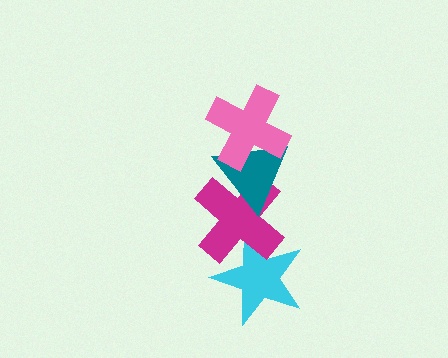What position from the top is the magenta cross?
The magenta cross is 3rd from the top.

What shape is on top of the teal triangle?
The pink cross is on top of the teal triangle.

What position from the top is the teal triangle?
The teal triangle is 2nd from the top.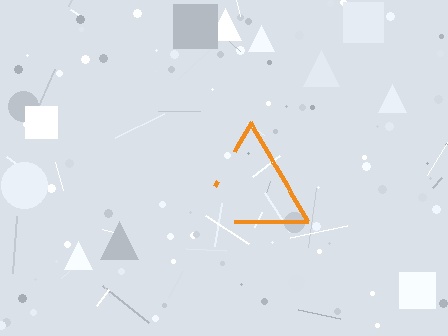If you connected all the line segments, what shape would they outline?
They would outline a triangle.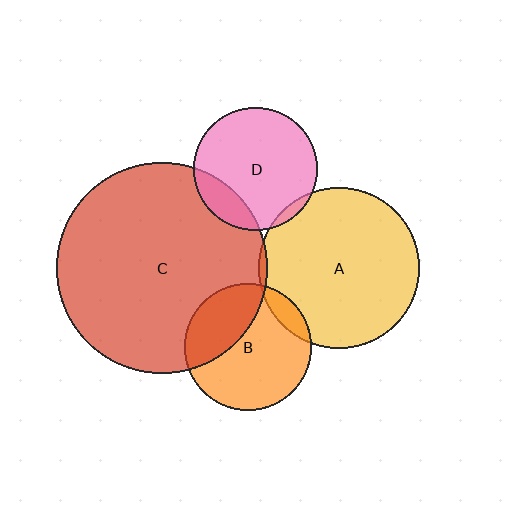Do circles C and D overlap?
Yes.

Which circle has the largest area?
Circle C (red).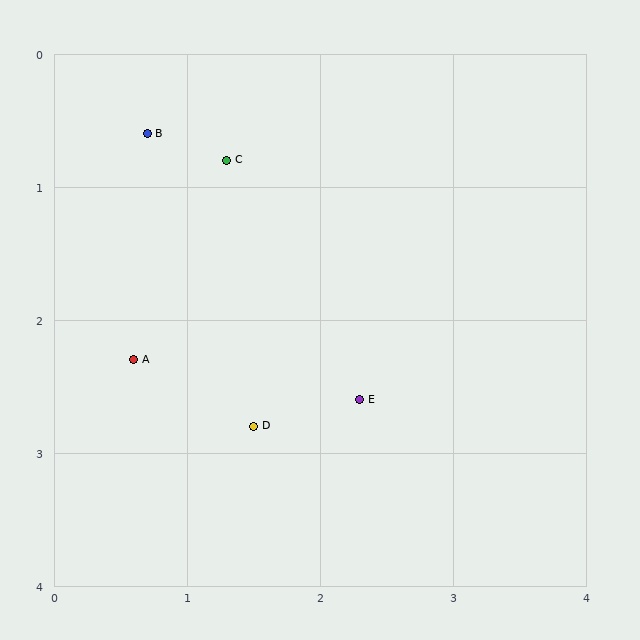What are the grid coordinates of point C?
Point C is at approximately (1.3, 0.8).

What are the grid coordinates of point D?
Point D is at approximately (1.5, 2.8).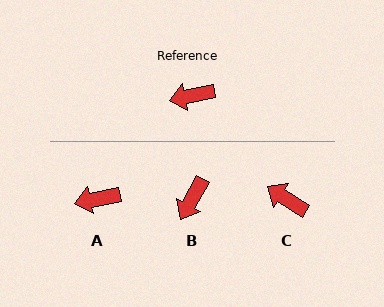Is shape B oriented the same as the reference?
No, it is off by about 50 degrees.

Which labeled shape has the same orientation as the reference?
A.